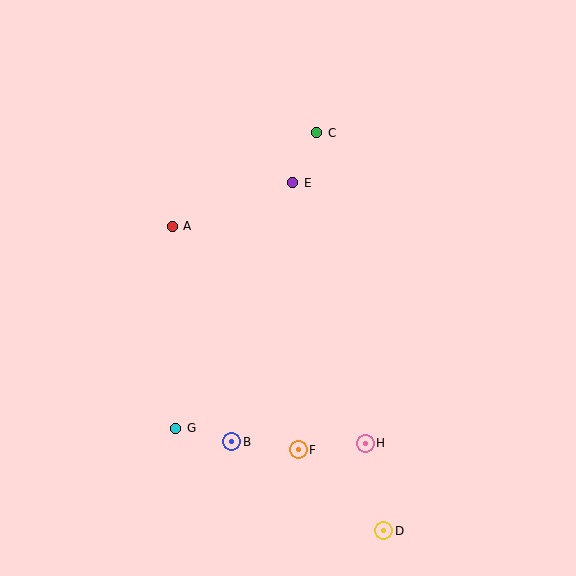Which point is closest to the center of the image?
Point E at (293, 183) is closest to the center.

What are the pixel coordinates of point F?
Point F is at (298, 450).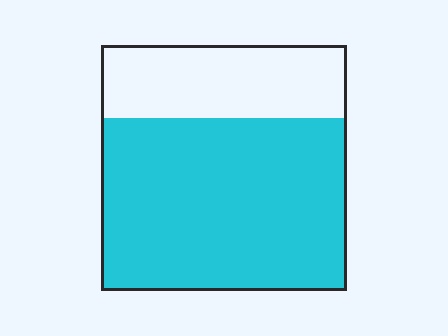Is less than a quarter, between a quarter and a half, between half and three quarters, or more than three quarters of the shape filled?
Between half and three quarters.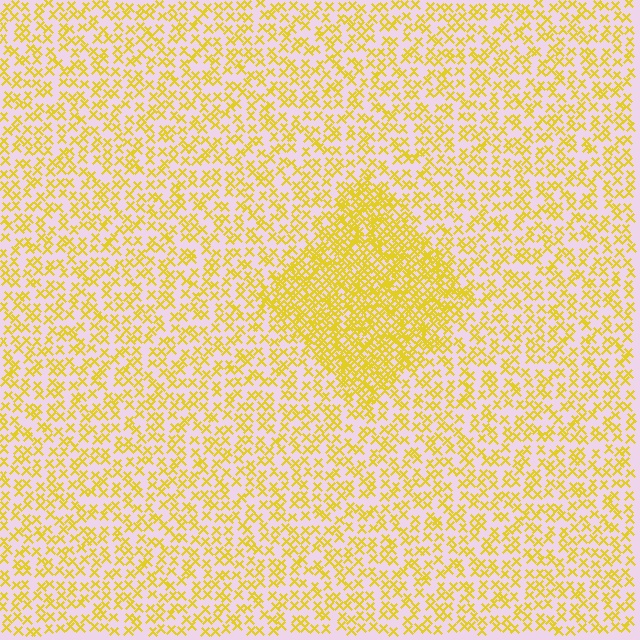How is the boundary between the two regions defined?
The boundary is defined by a change in element density (approximately 2.3x ratio). All elements are the same color, size, and shape.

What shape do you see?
I see a diamond.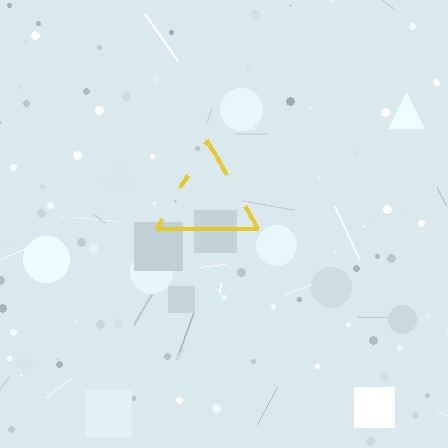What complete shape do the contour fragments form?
The contour fragments form a triangle.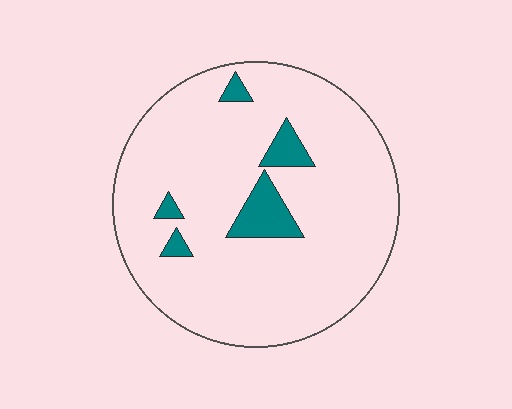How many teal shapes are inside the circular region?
5.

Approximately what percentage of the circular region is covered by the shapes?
Approximately 10%.